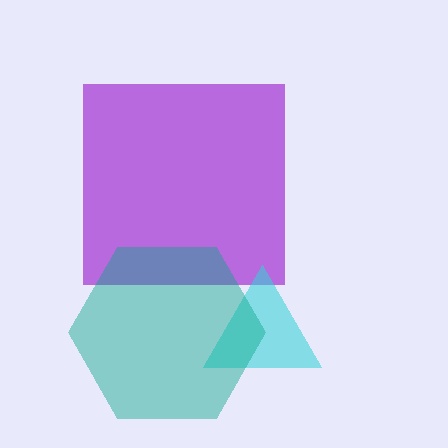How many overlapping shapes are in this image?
There are 3 overlapping shapes in the image.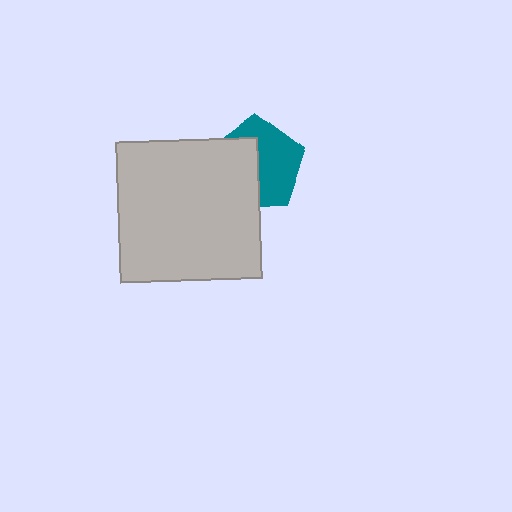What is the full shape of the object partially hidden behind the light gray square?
The partially hidden object is a teal pentagon.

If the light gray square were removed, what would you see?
You would see the complete teal pentagon.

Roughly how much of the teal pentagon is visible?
About half of it is visible (roughly 54%).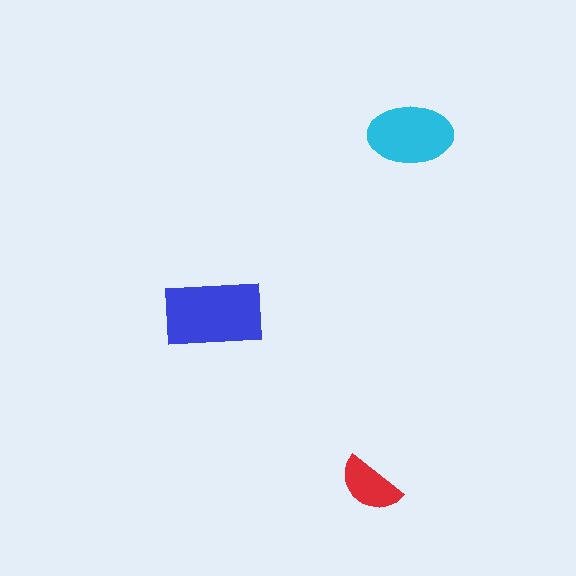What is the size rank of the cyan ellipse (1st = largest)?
2nd.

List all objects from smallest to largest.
The red semicircle, the cyan ellipse, the blue rectangle.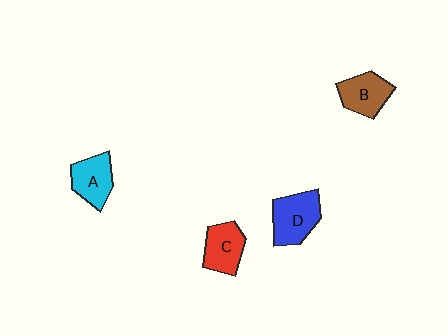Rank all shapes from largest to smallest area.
From largest to smallest: D (blue), B (brown), A (cyan), C (red).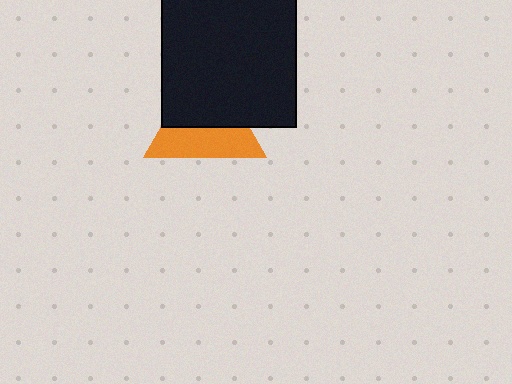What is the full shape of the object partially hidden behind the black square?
The partially hidden object is an orange triangle.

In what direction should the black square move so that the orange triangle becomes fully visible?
The black square should move up. That is the shortest direction to clear the overlap and leave the orange triangle fully visible.